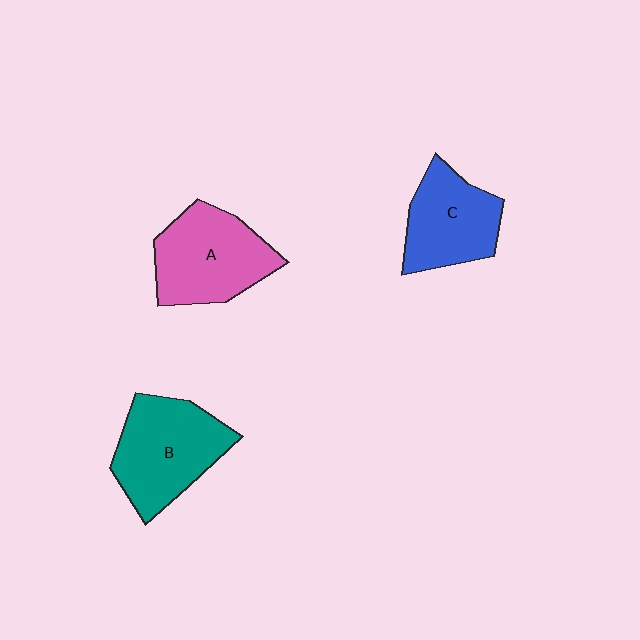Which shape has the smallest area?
Shape C (blue).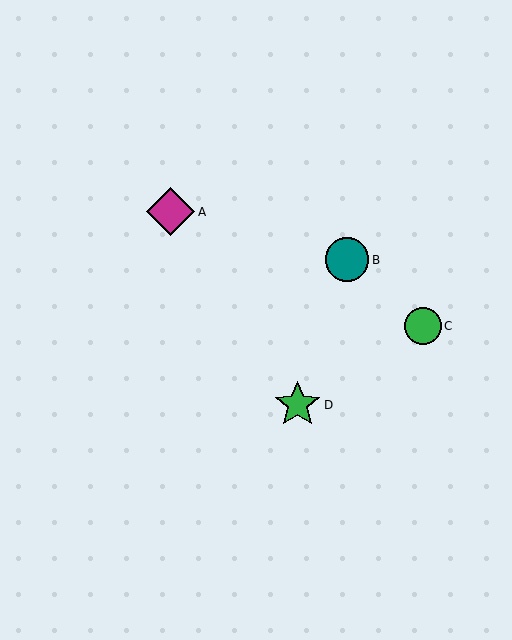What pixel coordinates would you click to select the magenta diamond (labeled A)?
Click at (171, 212) to select the magenta diamond A.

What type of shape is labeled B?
Shape B is a teal circle.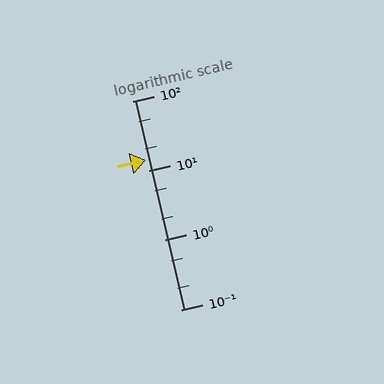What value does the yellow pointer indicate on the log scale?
The pointer indicates approximately 14.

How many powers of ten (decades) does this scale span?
The scale spans 3 decades, from 0.1 to 100.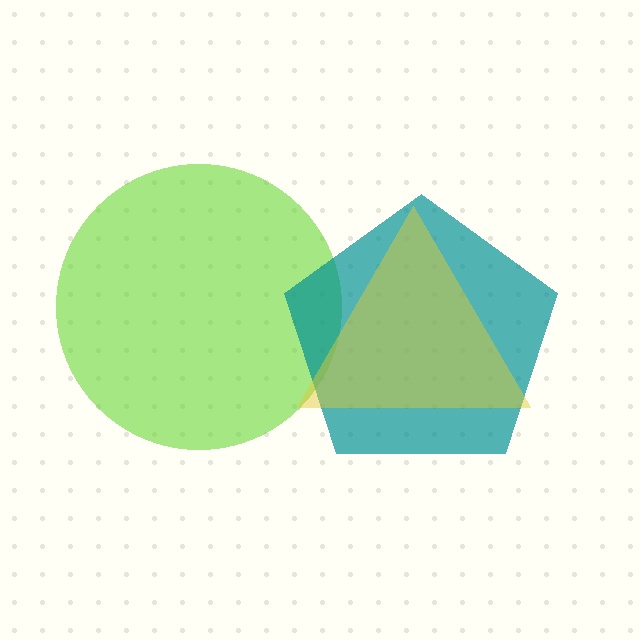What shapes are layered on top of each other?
The layered shapes are: a lime circle, a teal pentagon, a yellow triangle.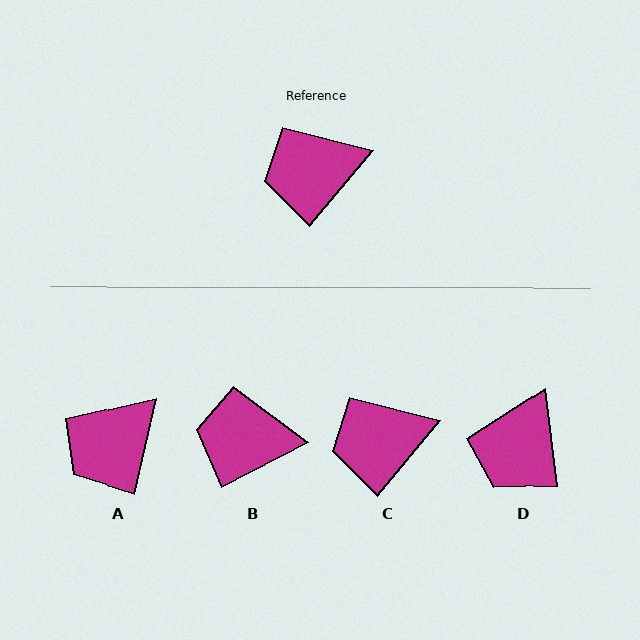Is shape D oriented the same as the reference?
No, it is off by about 47 degrees.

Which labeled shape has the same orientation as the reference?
C.